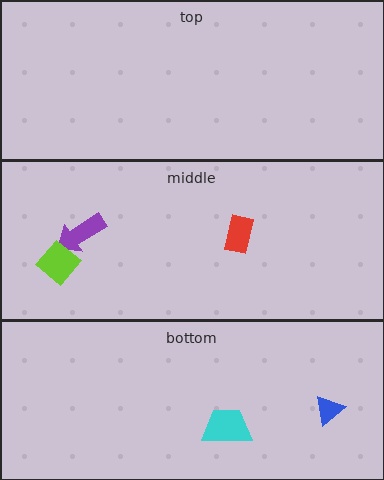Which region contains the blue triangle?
The bottom region.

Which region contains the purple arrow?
The middle region.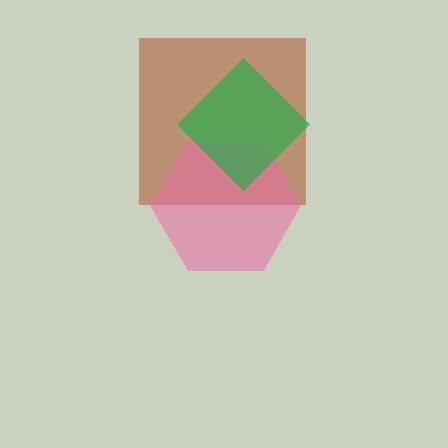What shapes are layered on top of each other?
The layered shapes are: a brown square, a pink hexagon, a green diamond.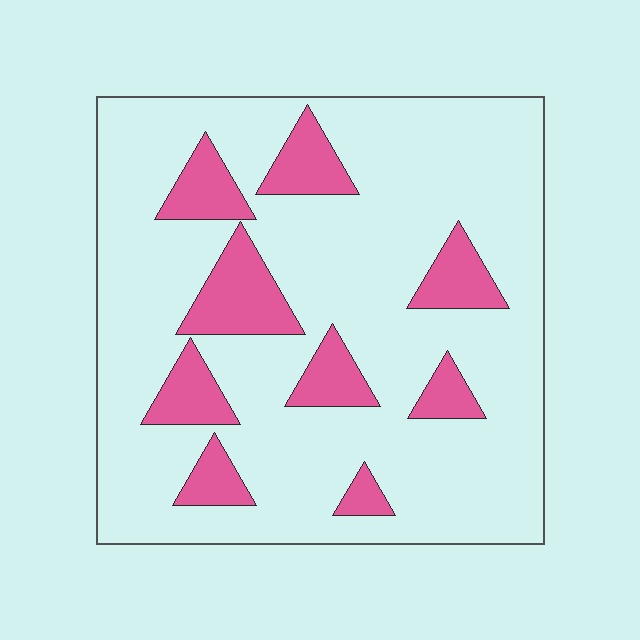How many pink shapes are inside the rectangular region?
9.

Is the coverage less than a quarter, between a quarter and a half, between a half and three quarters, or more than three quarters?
Less than a quarter.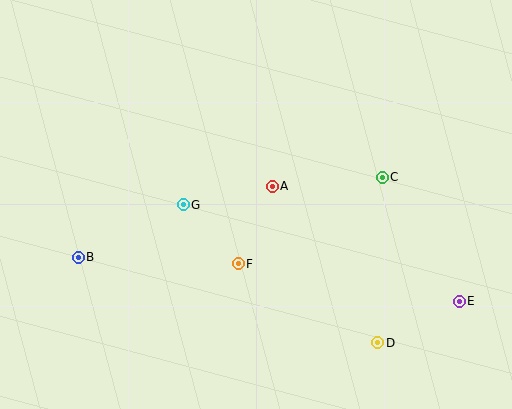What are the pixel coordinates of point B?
Point B is at (78, 257).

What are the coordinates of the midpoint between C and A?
The midpoint between C and A is at (327, 182).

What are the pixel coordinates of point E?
Point E is at (459, 301).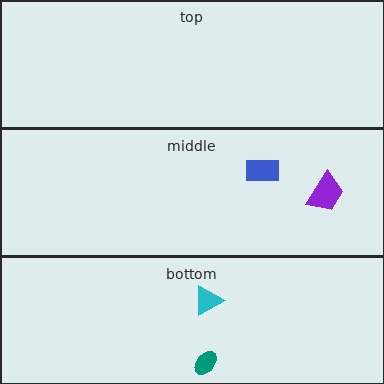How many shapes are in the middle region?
2.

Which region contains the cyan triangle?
The bottom region.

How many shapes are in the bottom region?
2.